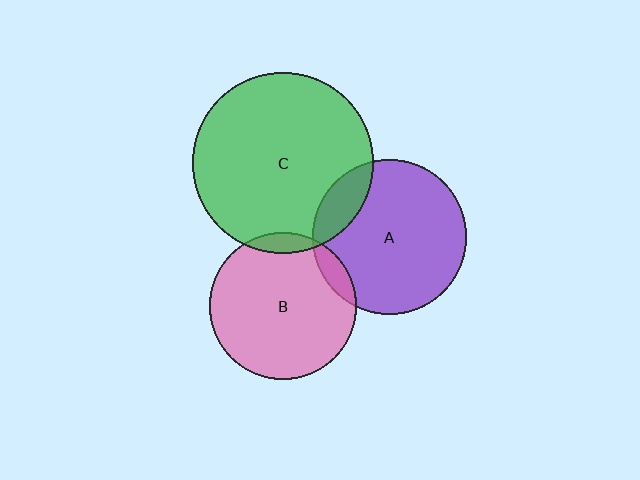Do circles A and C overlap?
Yes.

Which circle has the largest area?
Circle C (green).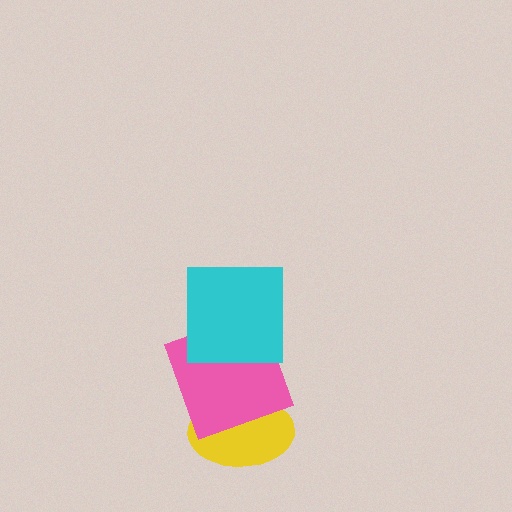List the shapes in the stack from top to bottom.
From top to bottom: the cyan square, the pink square, the yellow ellipse.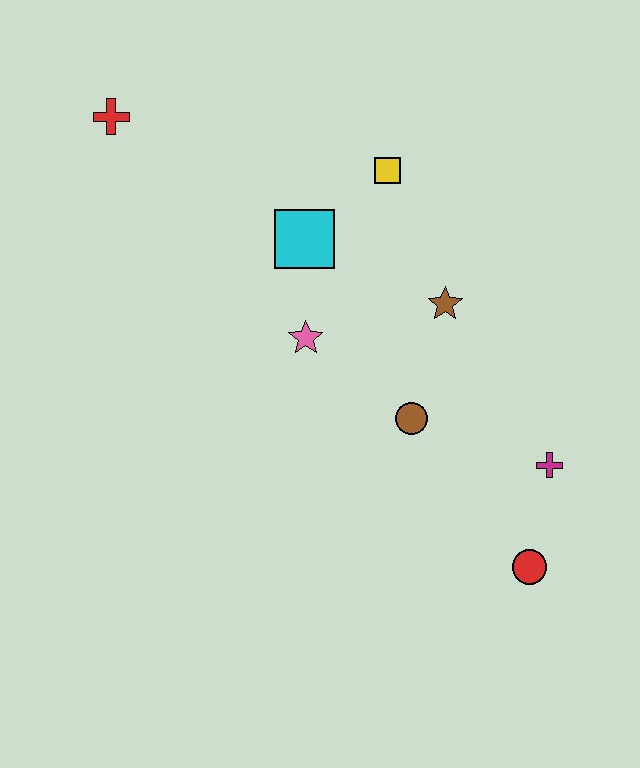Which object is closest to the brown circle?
The brown star is closest to the brown circle.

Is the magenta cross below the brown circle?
Yes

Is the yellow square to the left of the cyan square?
No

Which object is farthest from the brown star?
The red cross is farthest from the brown star.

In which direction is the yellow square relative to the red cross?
The yellow square is to the right of the red cross.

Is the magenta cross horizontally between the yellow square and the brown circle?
No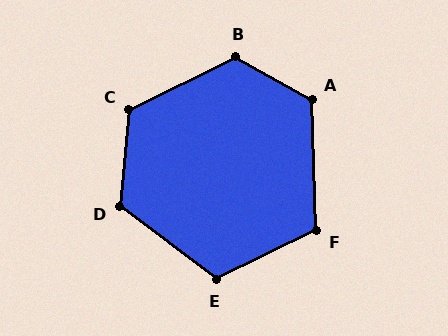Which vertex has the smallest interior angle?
F, at approximately 114 degrees.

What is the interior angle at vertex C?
Approximately 122 degrees (obtuse).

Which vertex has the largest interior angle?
B, at approximately 125 degrees.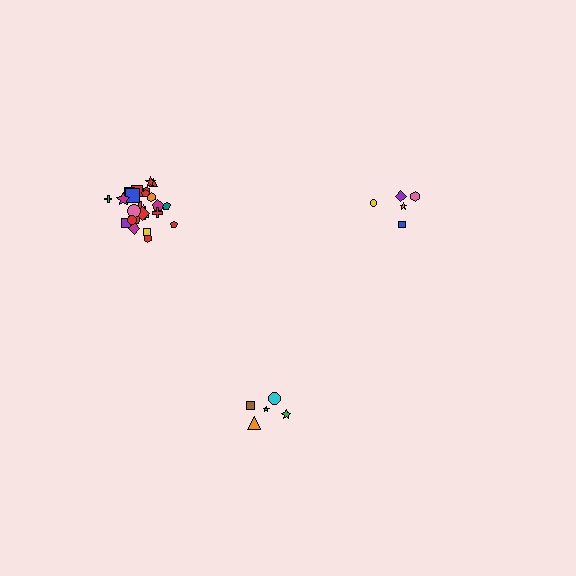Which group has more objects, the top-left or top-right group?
The top-left group.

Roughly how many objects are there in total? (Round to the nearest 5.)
Roughly 35 objects in total.